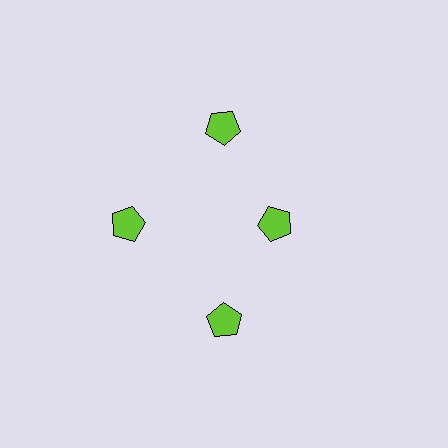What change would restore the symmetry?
The symmetry would be restored by moving it outward, back onto the ring so that all 4 pentagons sit at equal angles and equal distance from the center.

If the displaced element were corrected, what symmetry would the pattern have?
It would have 4-fold rotational symmetry — the pattern would map onto itself every 90 degrees.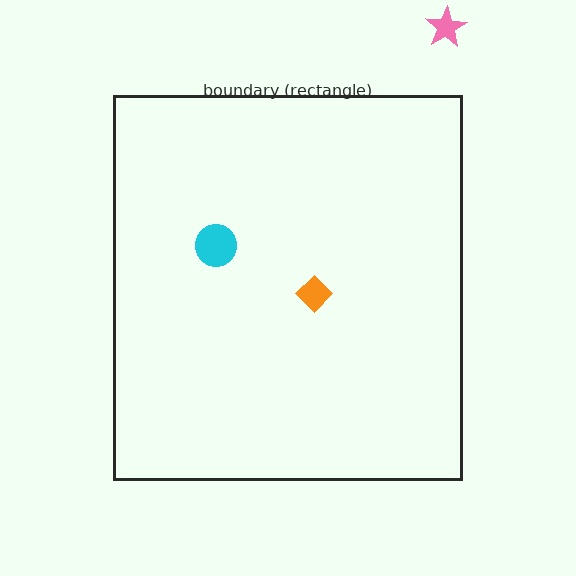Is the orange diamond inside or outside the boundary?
Inside.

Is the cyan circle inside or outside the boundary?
Inside.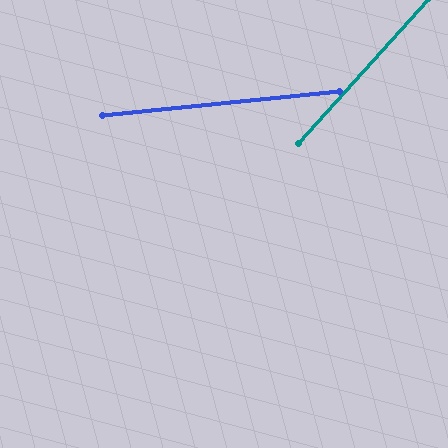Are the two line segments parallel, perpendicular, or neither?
Neither parallel nor perpendicular — they differ by about 42°.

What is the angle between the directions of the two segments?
Approximately 42 degrees.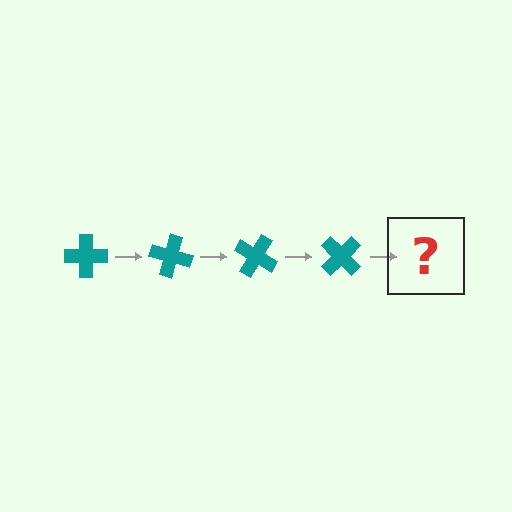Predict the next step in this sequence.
The next step is a teal cross rotated 60 degrees.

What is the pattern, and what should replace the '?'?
The pattern is that the cross rotates 15 degrees each step. The '?' should be a teal cross rotated 60 degrees.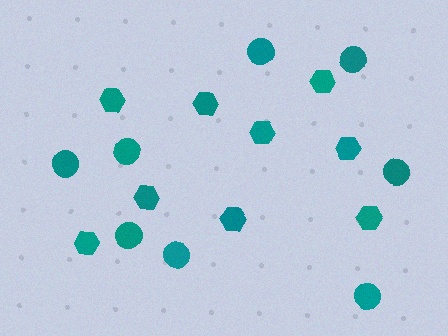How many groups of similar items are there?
There are 2 groups: one group of hexagons (9) and one group of circles (8).